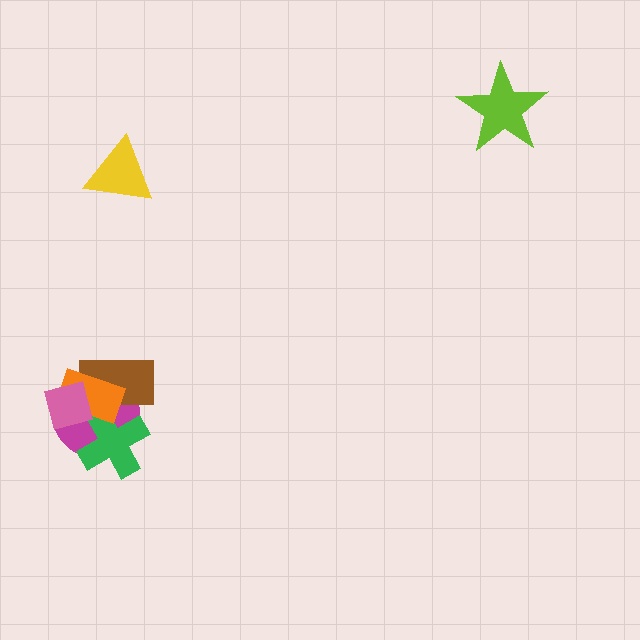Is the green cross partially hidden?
Yes, it is partially covered by another shape.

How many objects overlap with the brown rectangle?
4 objects overlap with the brown rectangle.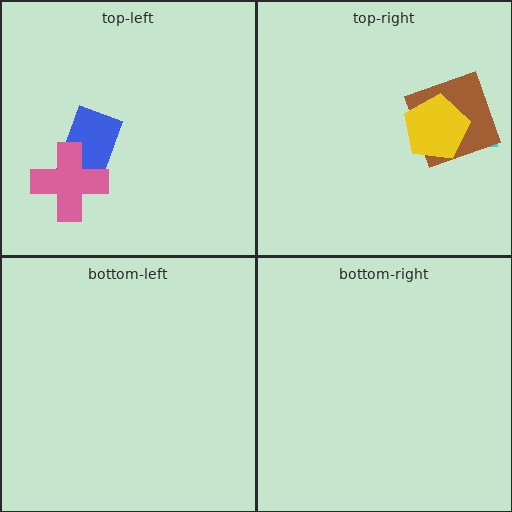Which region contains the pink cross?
The top-left region.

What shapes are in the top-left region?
The blue rectangle, the pink cross.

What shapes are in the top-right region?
The cyan semicircle, the brown square, the yellow pentagon.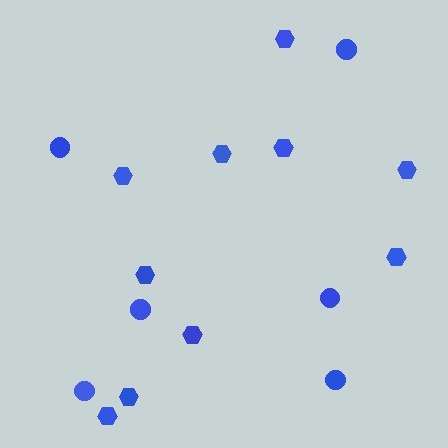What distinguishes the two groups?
There are 2 groups: one group of hexagons (10) and one group of circles (6).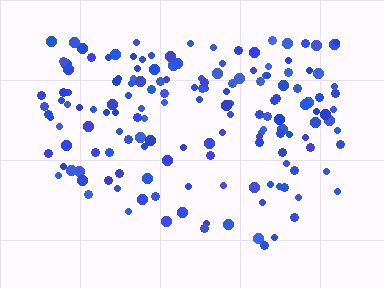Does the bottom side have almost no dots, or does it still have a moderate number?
Still a moderate number, just noticeably fewer than the top.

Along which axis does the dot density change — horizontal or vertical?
Vertical.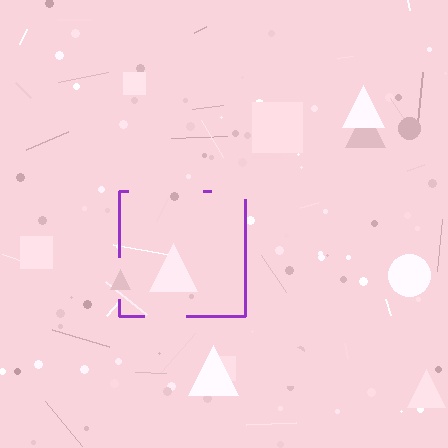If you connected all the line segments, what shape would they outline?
They would outline a square.